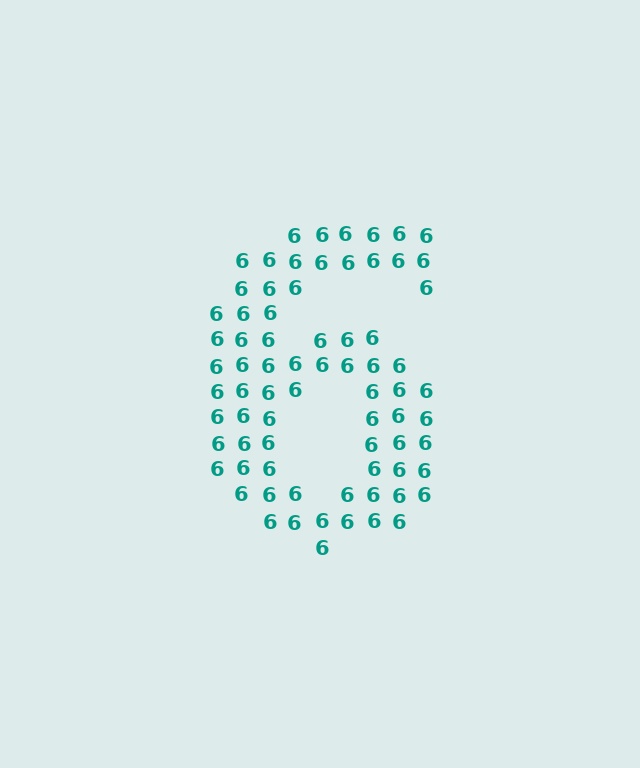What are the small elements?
The small elements are digit 6's.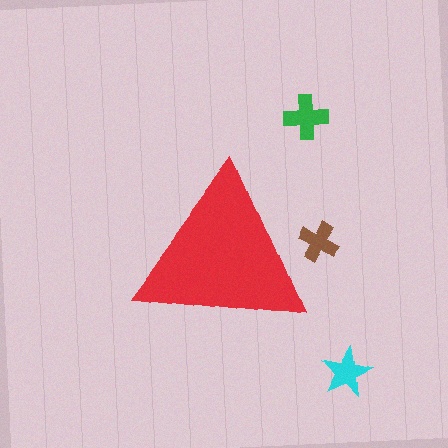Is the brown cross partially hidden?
Yes, the brown cross is partially hidden behind the red triangle.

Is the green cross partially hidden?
No, the green cross is fully visible.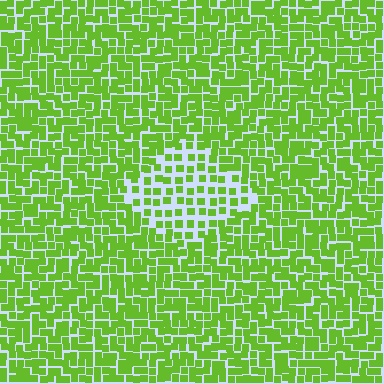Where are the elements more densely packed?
The elements are more densely packed outside the diamond boundary.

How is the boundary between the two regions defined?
The boundary is defined by a change in element density (approximately 1.9x ratio). All elements are the same color, size, and shape.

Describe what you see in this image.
The image contains small lime elements arranged at two different densities. A diamond-shaped region is visible where the elements are less densely packed than the surrounding area.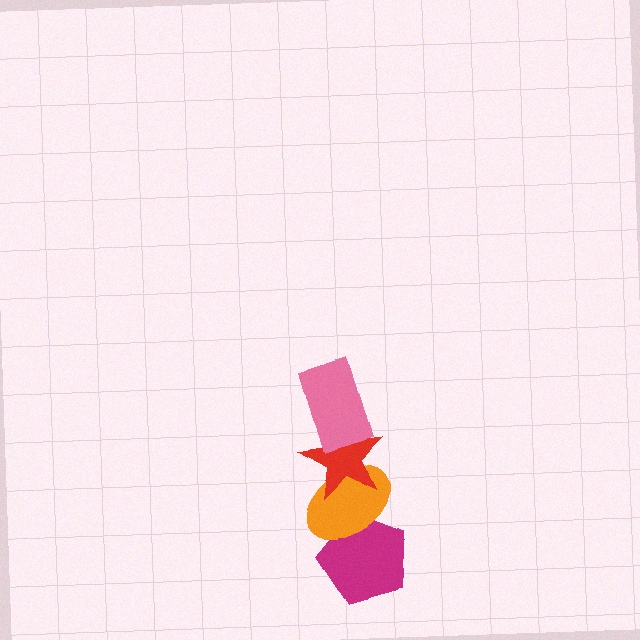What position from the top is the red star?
The red star is 2nd from the top.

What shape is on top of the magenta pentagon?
The orange ellipse is on top of the magenta pentagon.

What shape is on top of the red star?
The pink rectangle is on top of the red star.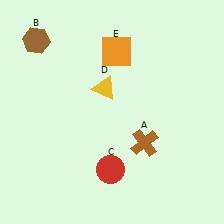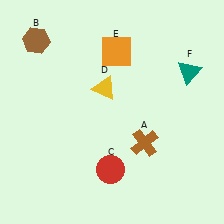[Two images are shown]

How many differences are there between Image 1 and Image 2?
There is 1 difference between the two images.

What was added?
A teal triangle (F) was added in Image 2.